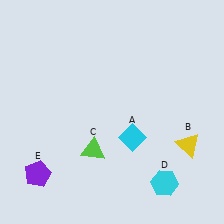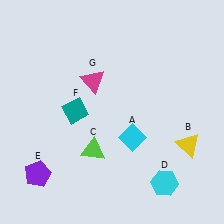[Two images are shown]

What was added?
A teal diamond (F), a magenta triangle (G) were added in Image 2.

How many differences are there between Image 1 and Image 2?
There are 2 differences between the two images.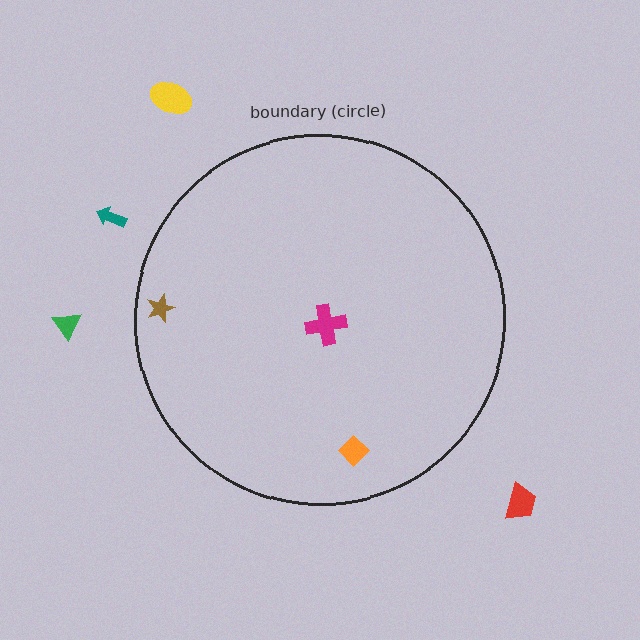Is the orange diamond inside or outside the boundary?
Inside.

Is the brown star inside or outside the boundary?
Inside.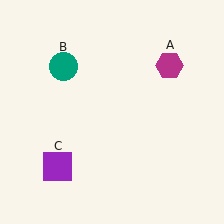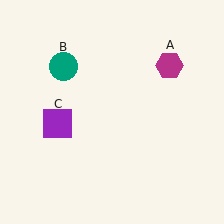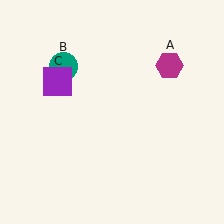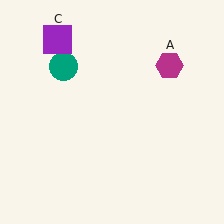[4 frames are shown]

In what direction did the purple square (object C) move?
The purple square (object C) moved up.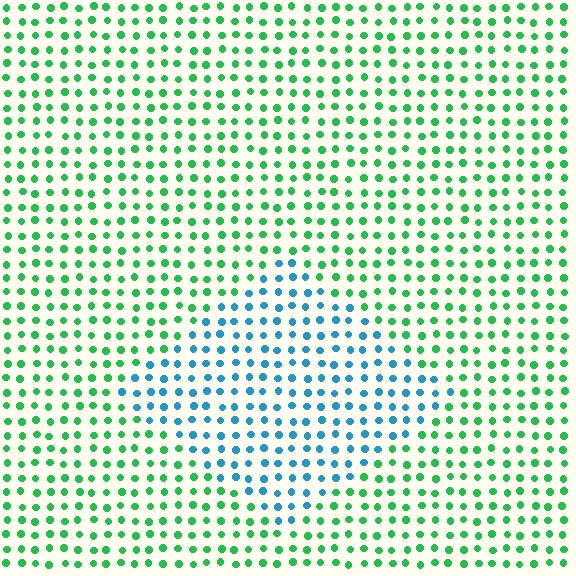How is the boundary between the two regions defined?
The boundary is defined purely by a slight shift in hue (about 59 degrees). Spacing, size, and orientation are identical on both sides.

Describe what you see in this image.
The image is filled with small green elements in a uniform arrangement. A diamond-shaped region is visible where the elements are tinted to a slightly different hue, forming a subtle color boundary.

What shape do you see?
I see a diamond.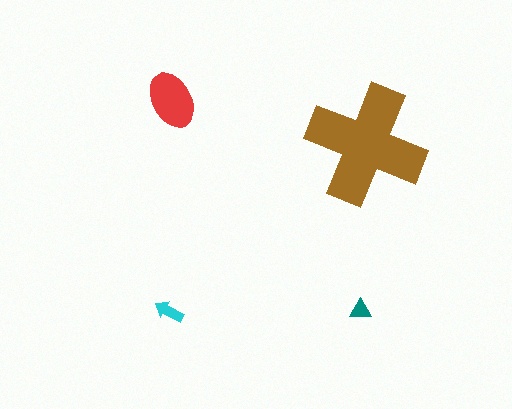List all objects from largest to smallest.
The brown cross, the red ellipse, the cyan arrow, the teal triangle.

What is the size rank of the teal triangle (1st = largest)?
4th.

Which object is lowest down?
The cyan arrow is bottommost.